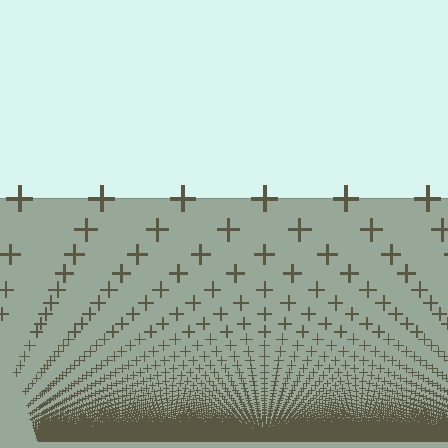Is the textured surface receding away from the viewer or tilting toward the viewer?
The surface appears to tilt toward the viewer. Texture elements get larger and sparser toward the top.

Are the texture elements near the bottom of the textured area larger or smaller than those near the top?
Smaller. The gradient is inverted — elements near the bottom are smaller and denser.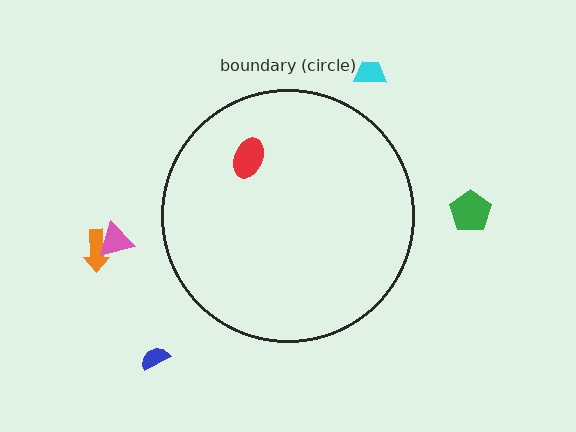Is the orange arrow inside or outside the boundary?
Outside.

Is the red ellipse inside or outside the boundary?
Inside.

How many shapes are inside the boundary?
1 inside, 5 outside.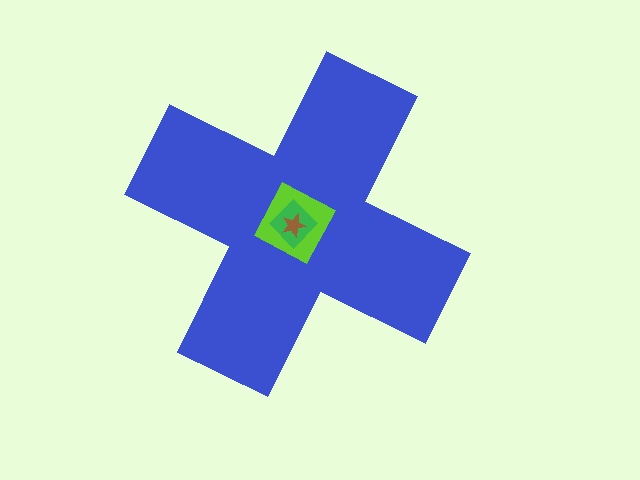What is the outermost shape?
The blue cross.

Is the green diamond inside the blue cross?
Yes.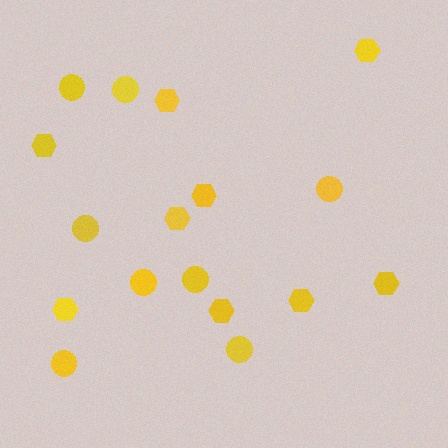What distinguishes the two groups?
There are 2 groups: one group of hexagons (9) and one group of circles (8).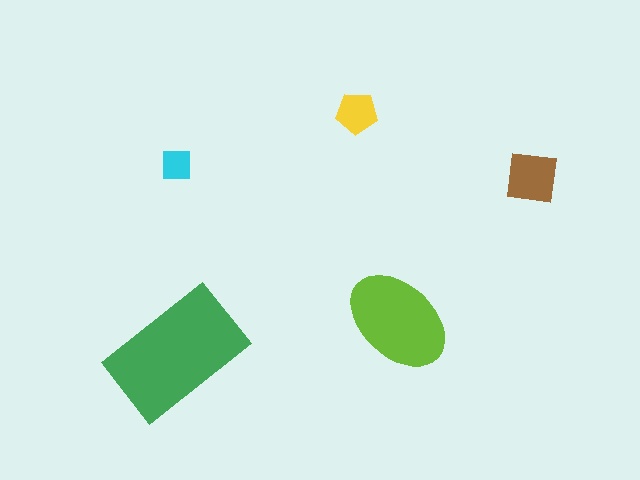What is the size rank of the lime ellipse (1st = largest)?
2nd.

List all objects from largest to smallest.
The green rectangle, the lime ellipse, the brown square, the yellow pentagon, the cyan square.